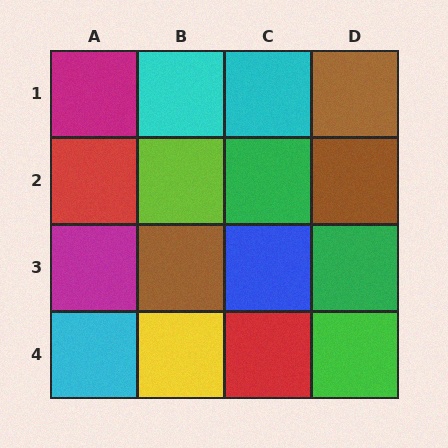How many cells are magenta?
2 cells are magenta.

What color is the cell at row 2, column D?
Brown.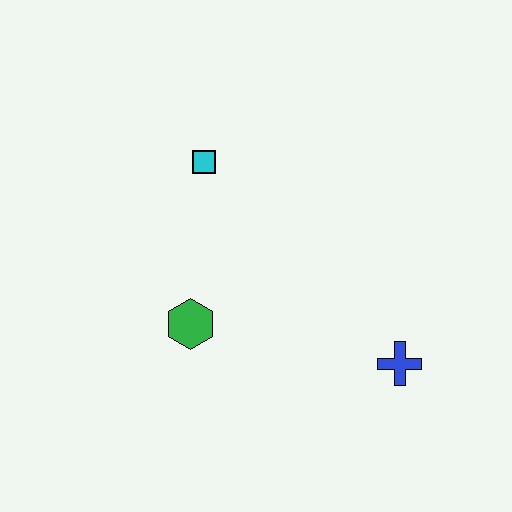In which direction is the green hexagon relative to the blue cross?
The green hexagon is to the left of the blue cross.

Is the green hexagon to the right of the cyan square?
No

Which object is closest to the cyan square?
The green hexagon is closest to the cyan square.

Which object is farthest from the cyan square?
The blue cross is farthest from the cyan square.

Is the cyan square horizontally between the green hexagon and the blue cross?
Yes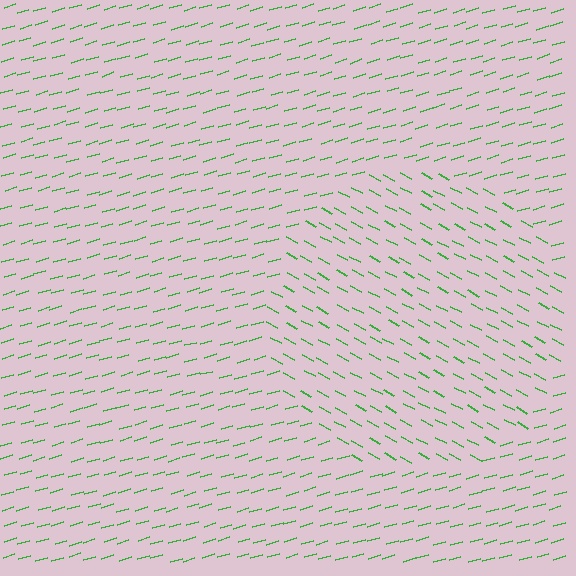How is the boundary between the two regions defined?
The boundary is defined purely by a change in line orientation (approximately 45 degrees difference). All lines are the same color and thickness.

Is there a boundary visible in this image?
Yes, there is a texture boundary formed by a change in line orientation.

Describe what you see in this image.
The image is filled with small green line segments. A circle region in the image has lines oriented differently from the surrounding lines, creating a visible texture boundary.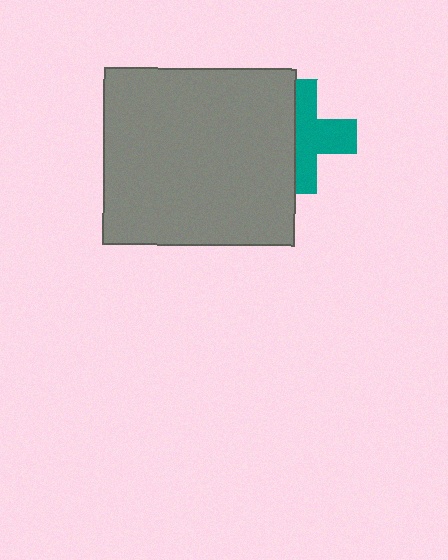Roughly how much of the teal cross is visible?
About half of it is visible (roughly 55%).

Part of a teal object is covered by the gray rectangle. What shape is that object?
It is a cross.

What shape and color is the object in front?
The object in front is a gray rectangle.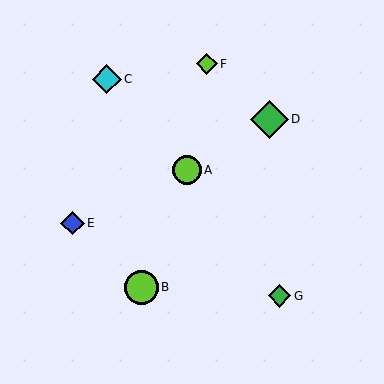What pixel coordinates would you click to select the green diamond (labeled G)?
Click at (280, 296) to select the green diamond G.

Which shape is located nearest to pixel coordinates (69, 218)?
The blue diamond (labeled E) at (73, 223) is nearest to that location.